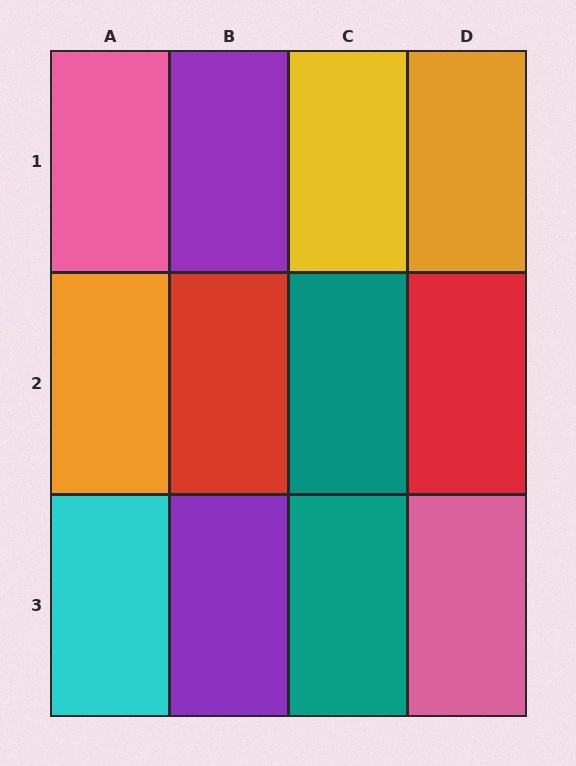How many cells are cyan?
1 cell is cyan.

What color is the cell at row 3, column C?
Teal.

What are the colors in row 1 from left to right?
Pink, purple, yellow, orange.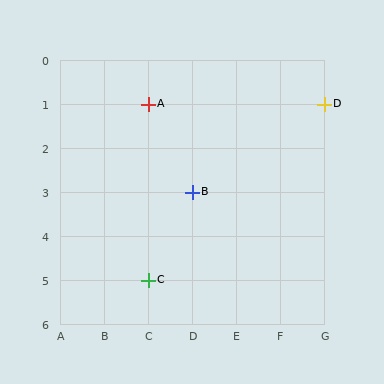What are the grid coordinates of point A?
Point A is at grid coordinates (C, 1).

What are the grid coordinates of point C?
Point C is at grid coordinates (C, 5).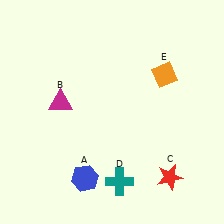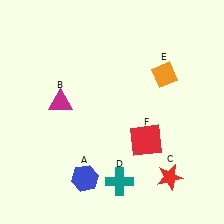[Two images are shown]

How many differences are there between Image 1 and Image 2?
There is 1 difference between the two images.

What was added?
A red square (F) was added in Image 2.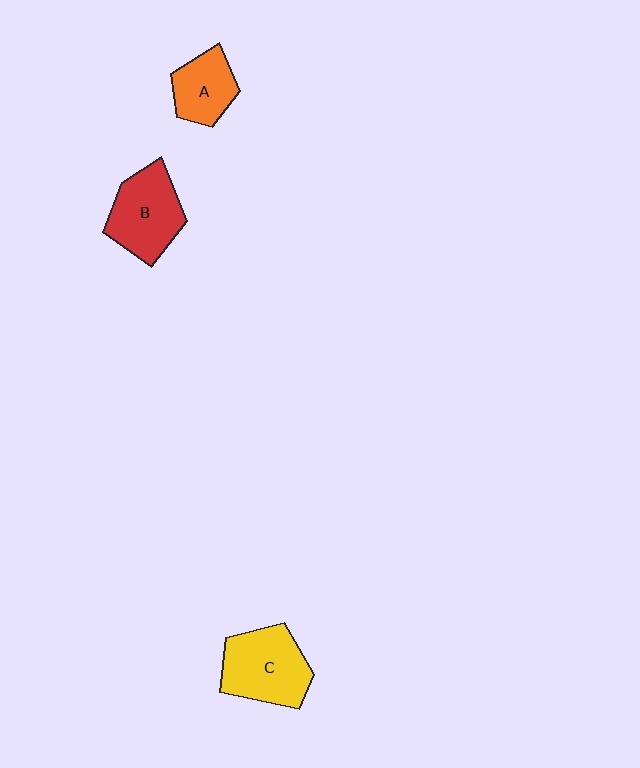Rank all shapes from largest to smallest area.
From largest to smallest: C (yellow), B (red), A (orange).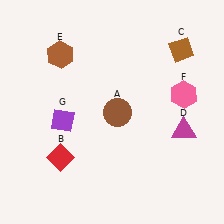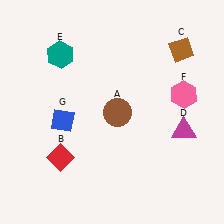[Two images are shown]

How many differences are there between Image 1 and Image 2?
There are 2 differences between the two images.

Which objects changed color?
E changed from brown to teal. G changed from purple to blue.